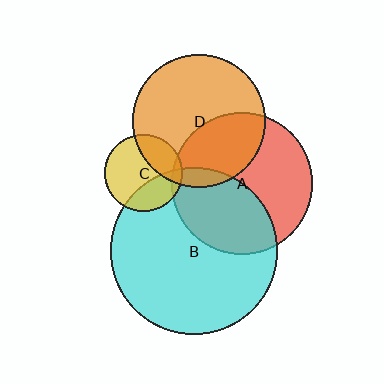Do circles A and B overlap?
Yes.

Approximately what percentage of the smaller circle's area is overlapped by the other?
Approximately 40%.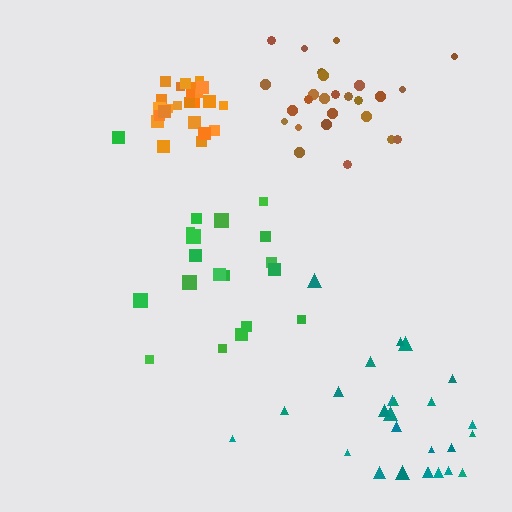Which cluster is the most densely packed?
Orange.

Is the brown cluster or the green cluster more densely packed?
Brown.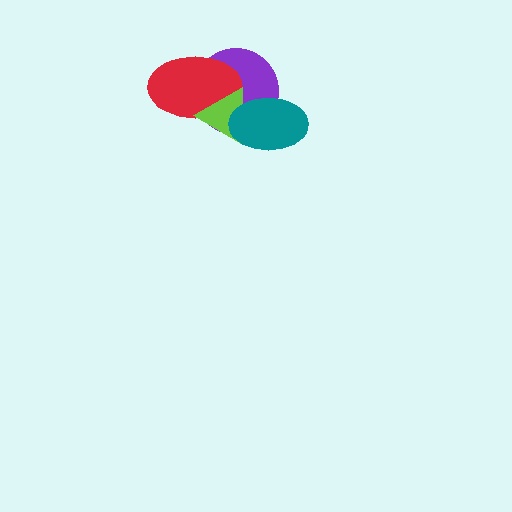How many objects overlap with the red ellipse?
2 objects overlap with the red ellipse.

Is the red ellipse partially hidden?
Yes, it is partially covered by another shape.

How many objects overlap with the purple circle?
3 objects overlap with the purple circle.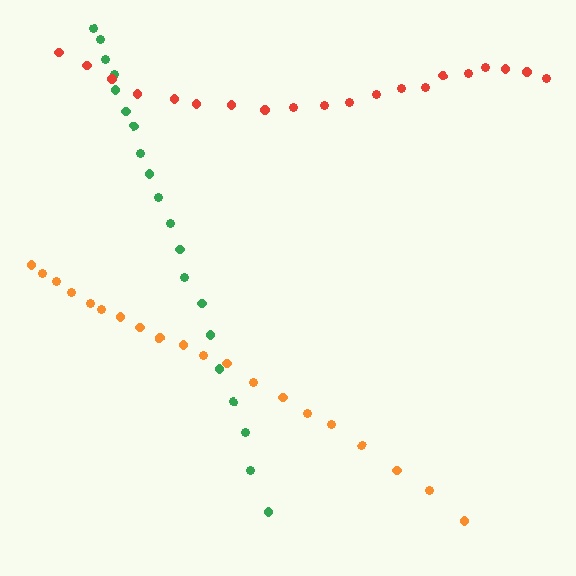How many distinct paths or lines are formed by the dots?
There are 3 distinct paths.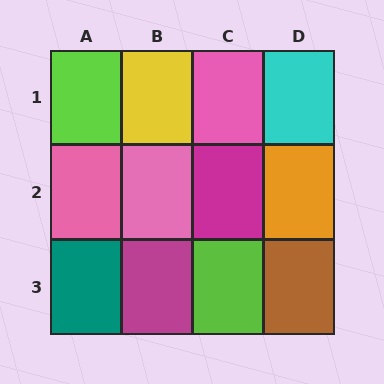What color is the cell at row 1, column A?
Lime.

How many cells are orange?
1 cell is orange.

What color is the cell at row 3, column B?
Magenta.